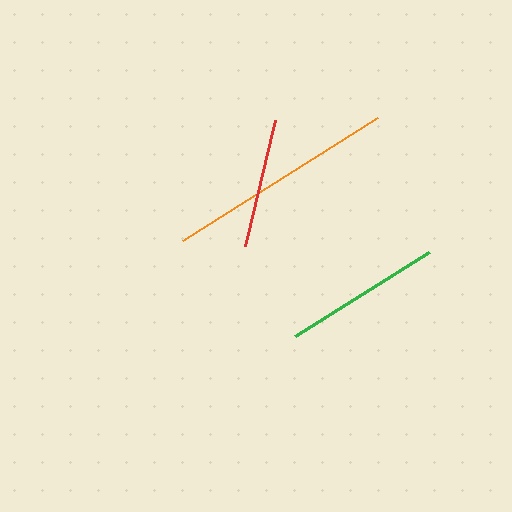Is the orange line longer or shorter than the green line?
The orange line is longer than the green line.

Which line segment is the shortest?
The red line is the shortest at approximately 130 pixels.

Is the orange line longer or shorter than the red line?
The orange line is longer than the red line.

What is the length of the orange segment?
The orange segment is approximately 231 pixels long.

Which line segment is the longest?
The orange line is the longest at approximately 231 pixels.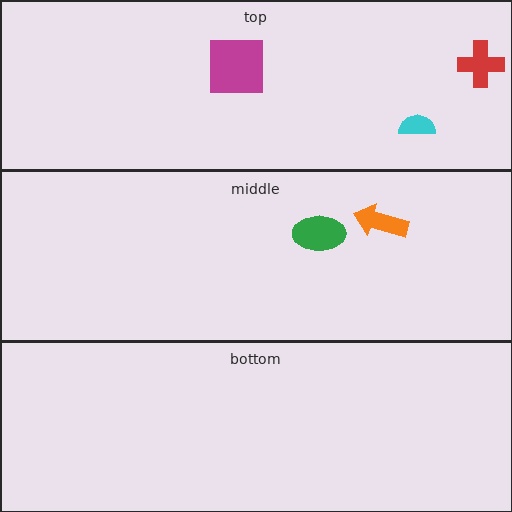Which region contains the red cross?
The top region.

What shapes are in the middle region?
The green ellipse, the orange arrow.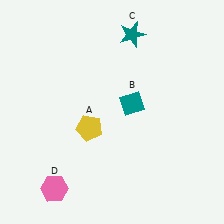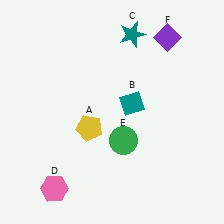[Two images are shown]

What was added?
A green circle (E), a purple diamond (F) were added in Image 2.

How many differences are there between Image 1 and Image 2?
There are 2 differences between the two images.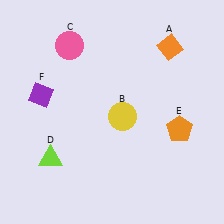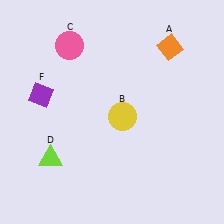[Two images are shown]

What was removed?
The orange pentagon (E) was removed in Image 2.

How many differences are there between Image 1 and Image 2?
There is 1 difference between the two images.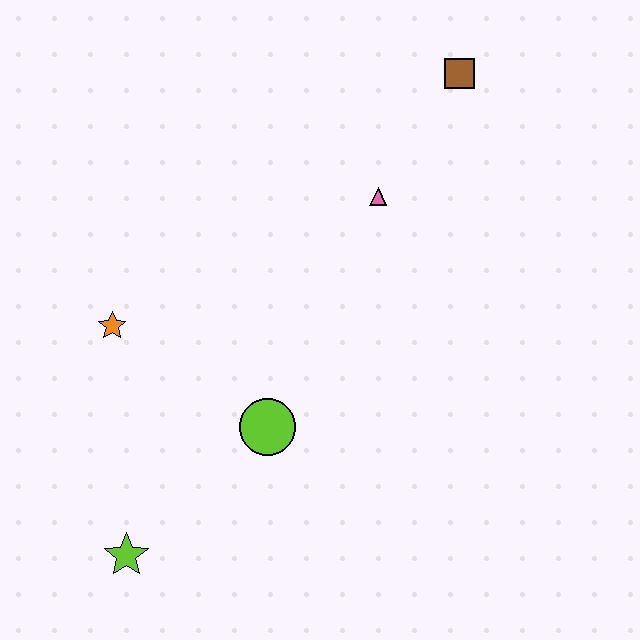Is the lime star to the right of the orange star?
Yes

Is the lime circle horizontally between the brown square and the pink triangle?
No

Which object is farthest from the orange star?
The brown square is farthest from the orange star.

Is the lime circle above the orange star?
No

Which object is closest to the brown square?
The pink triangle is closest to the brown square.